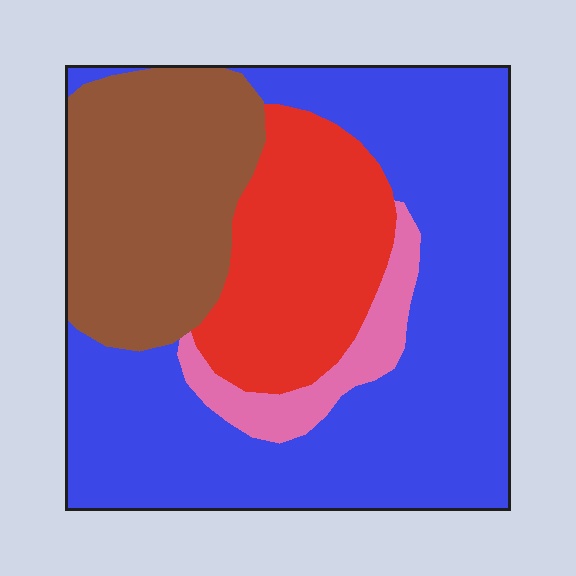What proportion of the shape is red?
Red covers roughly 20% of the shape.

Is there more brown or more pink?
Brown.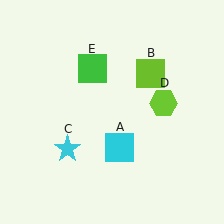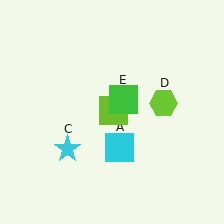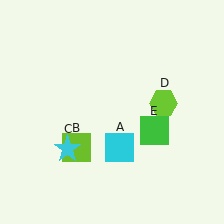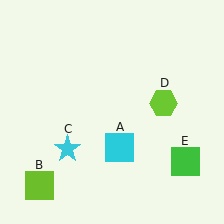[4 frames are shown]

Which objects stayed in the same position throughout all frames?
Cyan square (object A) and cyan star (object C) and lime hexagon (object D) remained stationary.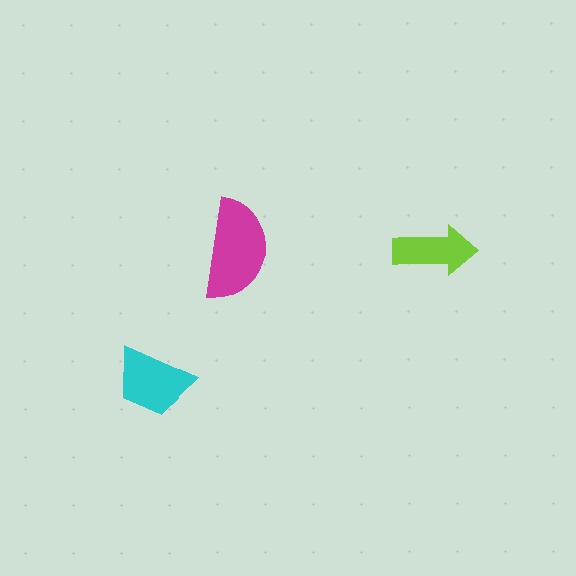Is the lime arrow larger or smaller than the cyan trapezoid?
Smaller.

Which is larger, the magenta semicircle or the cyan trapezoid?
The magenta semicircle.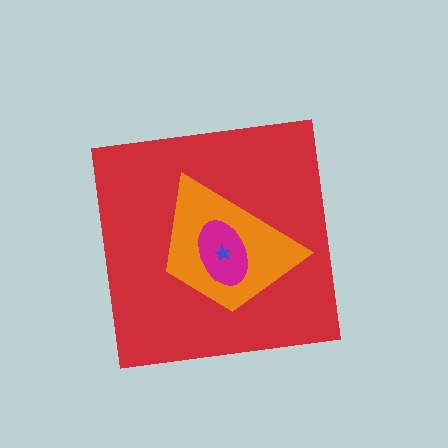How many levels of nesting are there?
4.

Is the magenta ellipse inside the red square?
Yes.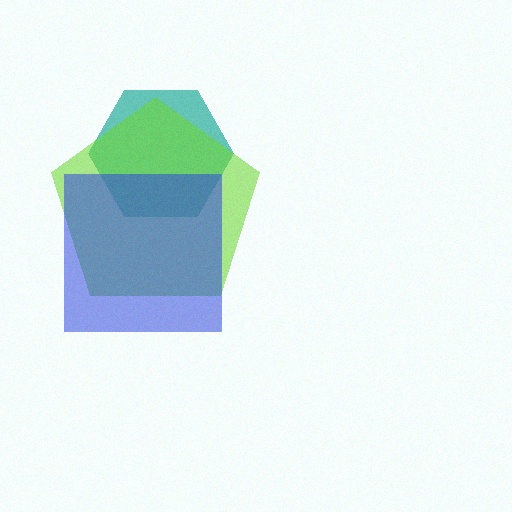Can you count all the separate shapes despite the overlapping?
Yes, there are 3 separate shapes.